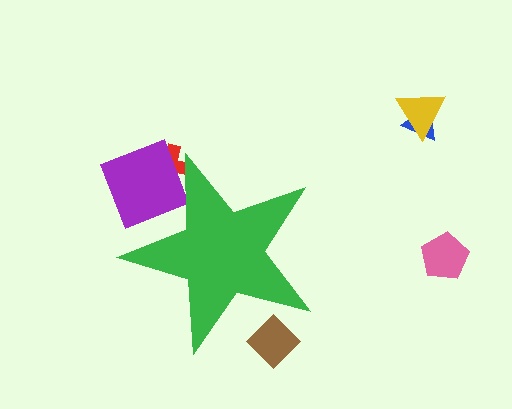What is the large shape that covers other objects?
A green star.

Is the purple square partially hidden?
Yes, the purple square is partially hidden behind the green star.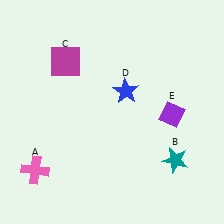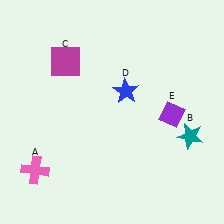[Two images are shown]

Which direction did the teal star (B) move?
The teal star (B) moved up.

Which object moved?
The teal star (B) moved up.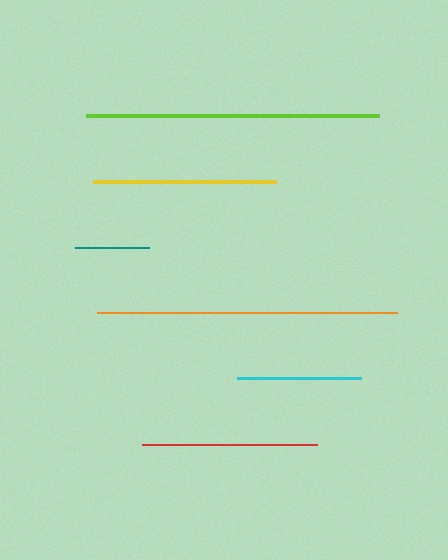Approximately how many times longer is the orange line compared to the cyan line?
The orange line is approximately 2.4 times the length of the cyan line.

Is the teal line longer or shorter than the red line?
The red line is longer than the teal line.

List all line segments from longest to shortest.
From longest to shortest: orange, lime, yellow, red, cyan, teal.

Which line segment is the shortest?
The teal line is the shortest at approximately 74 pixels.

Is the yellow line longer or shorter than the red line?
The yellow line is longer than the red line.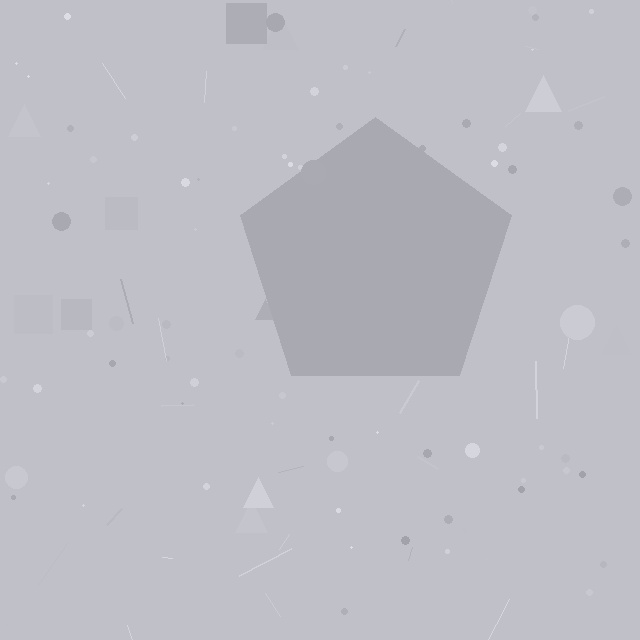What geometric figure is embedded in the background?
A pentagon is embedded in the background.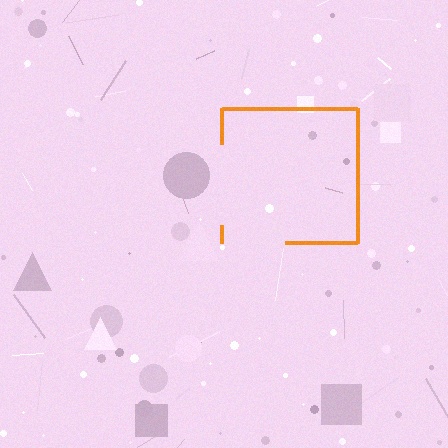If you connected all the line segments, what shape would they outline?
They would outline a square.